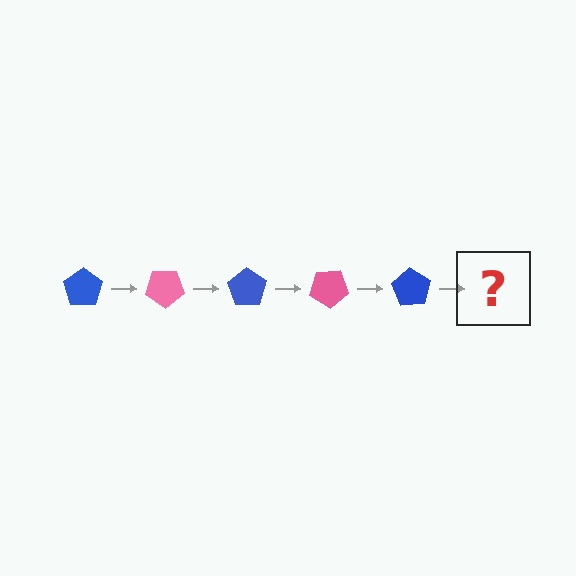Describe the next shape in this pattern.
It should be a pink pentagon, rotated 175 degrees from the start.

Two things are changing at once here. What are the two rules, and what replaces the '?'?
The two rules are that it rotates 35 degrees each step and the color cycles through blue and pink. The '?' should be a pink pentagon, rotated 175 degrees from the start.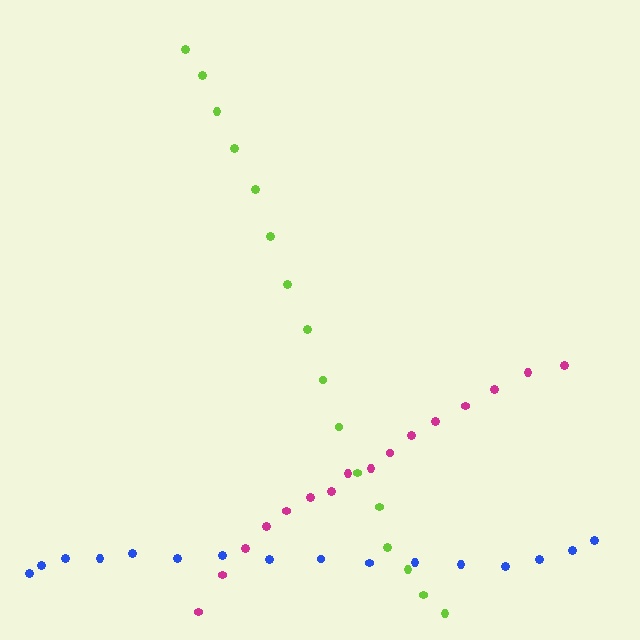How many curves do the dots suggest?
There are 3 distinct paths.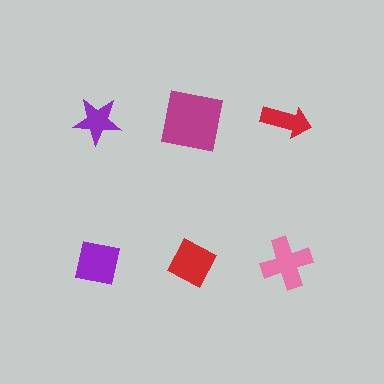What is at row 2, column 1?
A purple square.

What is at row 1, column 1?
A purple star.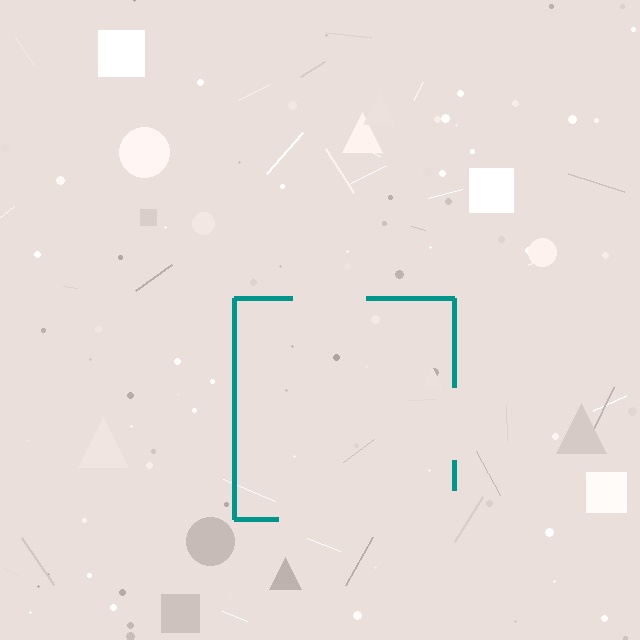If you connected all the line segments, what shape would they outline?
They would outline a square.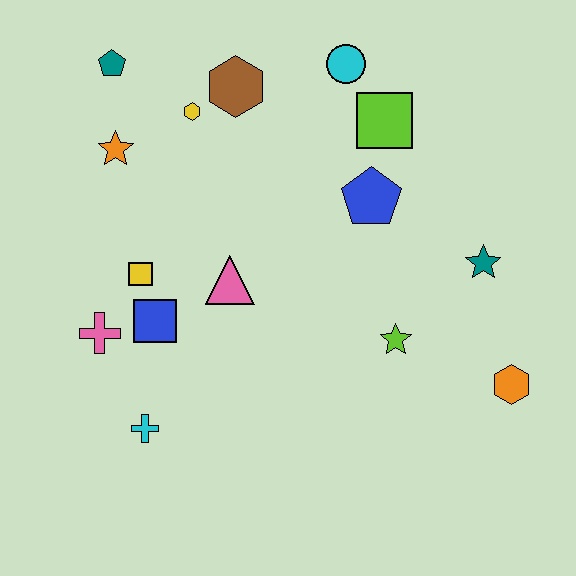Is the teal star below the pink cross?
No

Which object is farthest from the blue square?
The orange hexagon is farthest from the blue square.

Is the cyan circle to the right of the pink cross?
Yes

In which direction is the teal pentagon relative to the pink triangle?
The teal pentagon is above the pink triangle.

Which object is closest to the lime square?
The cyan circle is closest to the lime square.